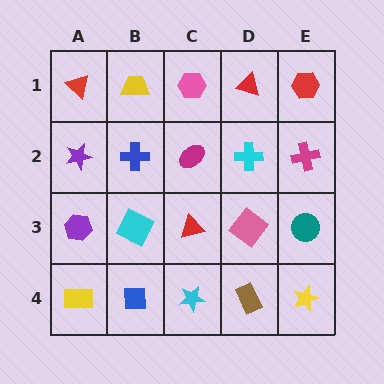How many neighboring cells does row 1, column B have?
3.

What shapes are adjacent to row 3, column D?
A cyan cross (row 2, column D), a brown rectangle (row 4, column D), a red triangle (row 3, column C), a teal circle (row 3, column E).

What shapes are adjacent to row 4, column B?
A cyan square (row 3, column B), a yellow rectangle (row 4, column A), a cyan star (row 4, column C).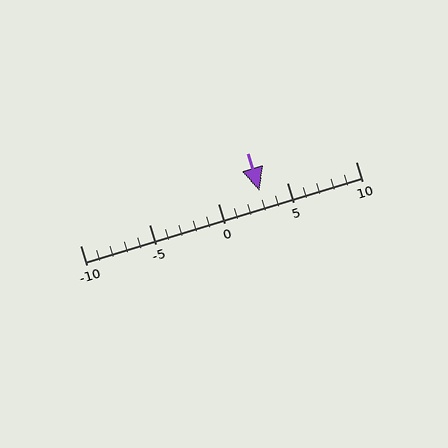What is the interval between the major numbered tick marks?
The major tick marks are spaced 5 units apart.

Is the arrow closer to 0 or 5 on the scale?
The arrow is closer to 5.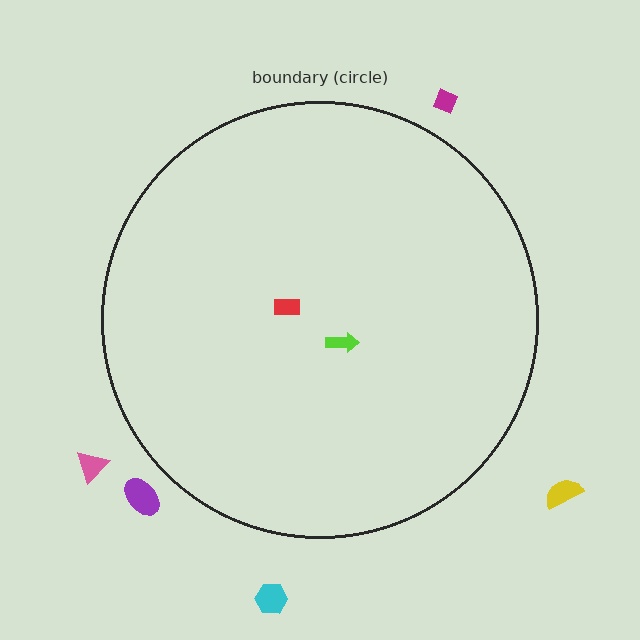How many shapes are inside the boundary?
2 inside, 5 outside.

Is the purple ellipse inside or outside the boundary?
Outside.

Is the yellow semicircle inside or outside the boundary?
Outside.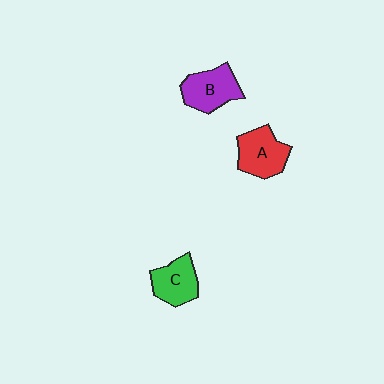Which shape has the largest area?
Shape A (red).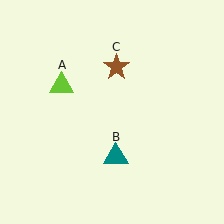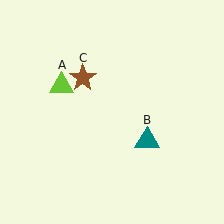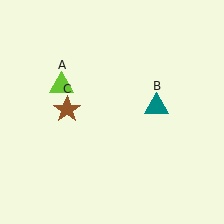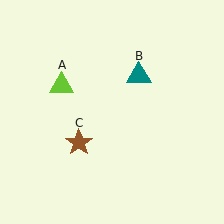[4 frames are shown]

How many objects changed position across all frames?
2 objects changed position: teal triangle (object B), brown star (object C).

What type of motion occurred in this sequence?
The teal triangle (object B), brown star (object C) rotated counterclockwise around the center of the scene.